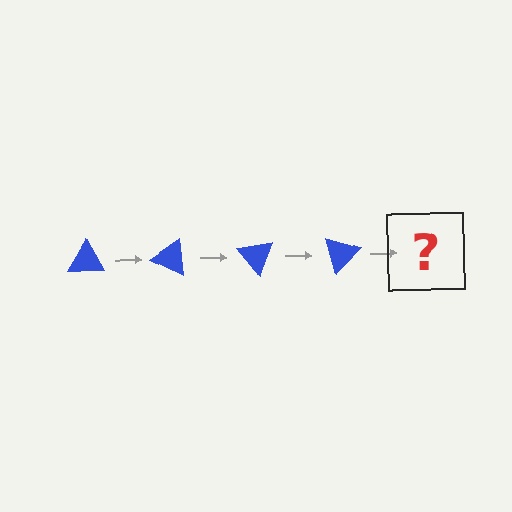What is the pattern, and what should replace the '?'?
The pattern is that the triangle rotates 25 degrees each step. The '?' should be a blue triangle rotated 100 degrees.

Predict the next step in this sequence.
The next step is a blue triangle rotated 100 degrees.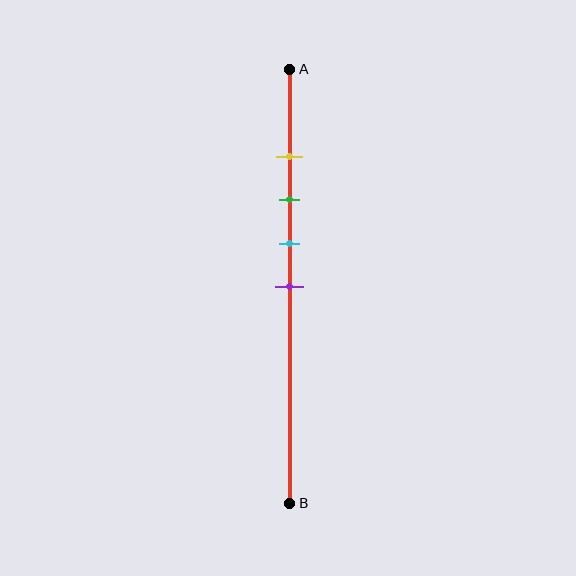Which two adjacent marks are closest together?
The yellow and green marks are the closest adjacent pair.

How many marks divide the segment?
There are 4 marks dividing the segment.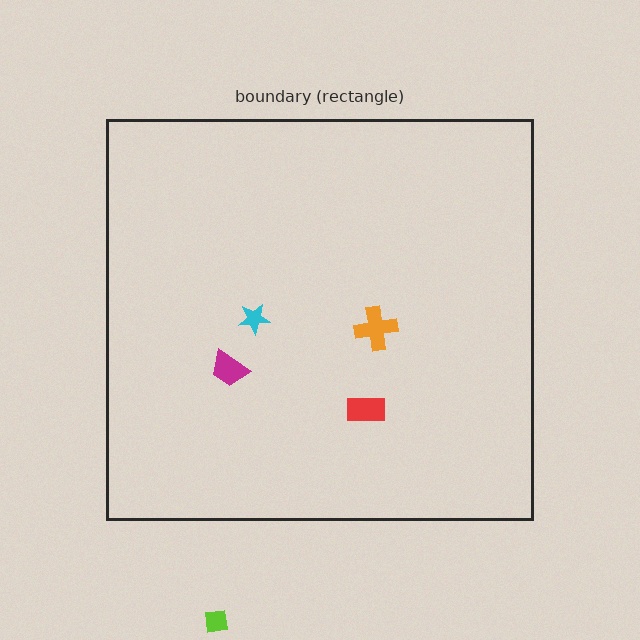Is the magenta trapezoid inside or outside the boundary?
Inside.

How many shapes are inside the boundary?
4 inside, 1 outside.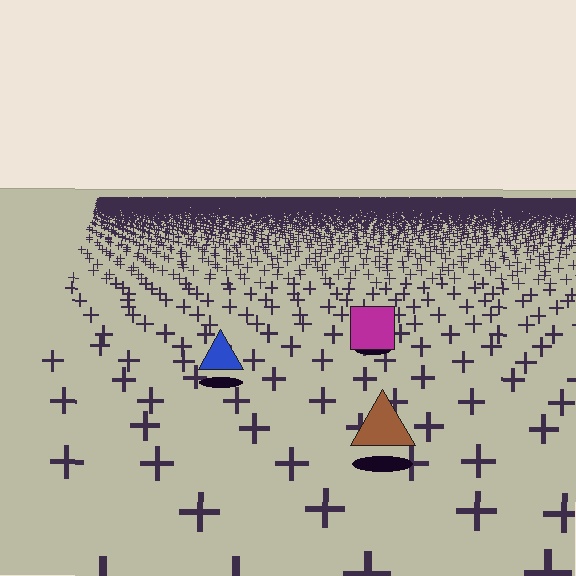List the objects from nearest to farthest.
From nearest to farthest: the brown triangle, the blue triangle, the magenta square.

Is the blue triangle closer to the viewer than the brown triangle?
No. The brown triangle is closer — you can tell from the texture gradient: the ground texture is coarser near it.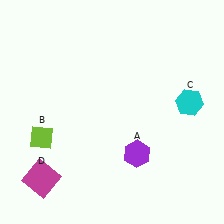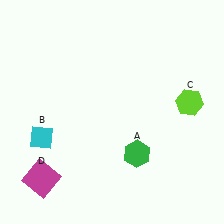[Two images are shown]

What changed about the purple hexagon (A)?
In Image 1, A is purple. In Image 2, it changed to green.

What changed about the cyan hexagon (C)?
In Image 1, C is cyan. In Image 2, it changed to lime.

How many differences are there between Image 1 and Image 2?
There are 3 differences between the two images.